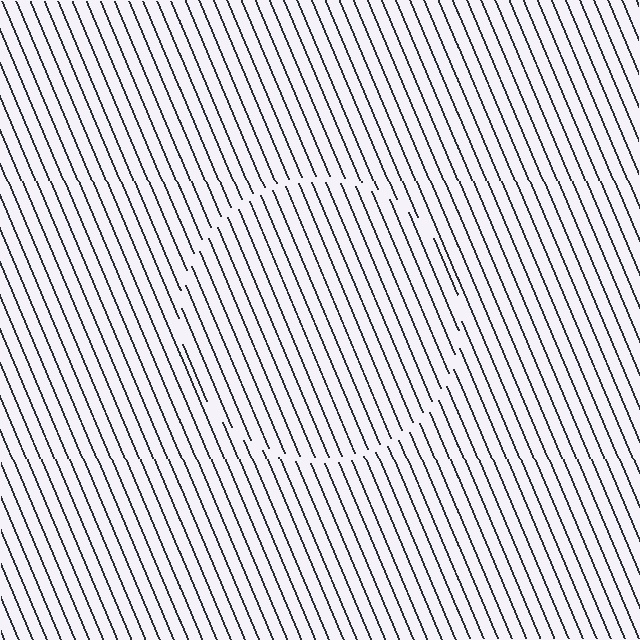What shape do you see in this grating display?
An illusory circle. The interior of the shape contains the same grating, shifted by half a period — the contour is defined by the phase discontinuity where line-ends from the inner and outer gratings abut.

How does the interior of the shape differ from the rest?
The interior of the shape contains the same grating, shifted by half a period — the contour is defined by the phase discontinuity where line-ends from the inner and outer gratings abut.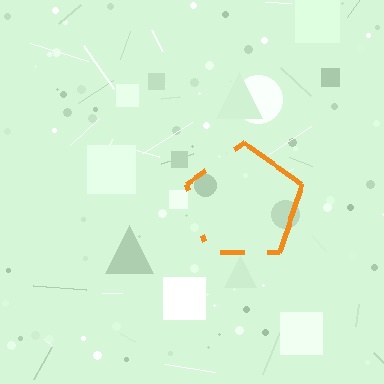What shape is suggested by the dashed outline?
The dashed outline suggests a pentagon.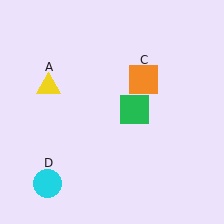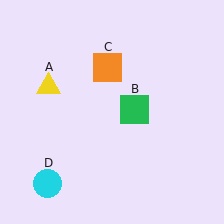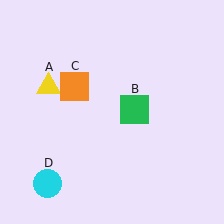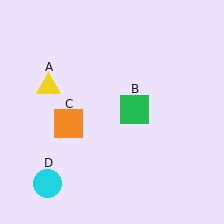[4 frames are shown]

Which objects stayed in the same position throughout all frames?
Yellow triangle (object A) and green square (object B) and cyan circle (object D) remained stationary.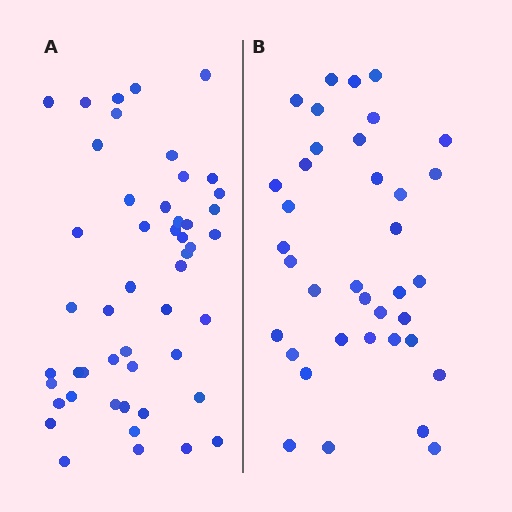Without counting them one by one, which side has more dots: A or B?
Region A (the left region) has more dots.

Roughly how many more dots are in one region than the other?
Region A has roughly 12 or so more dots than region B.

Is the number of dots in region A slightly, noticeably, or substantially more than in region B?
Region A has noticeably more, but not dramatically so. The ratio is roughly 1.3 to 1.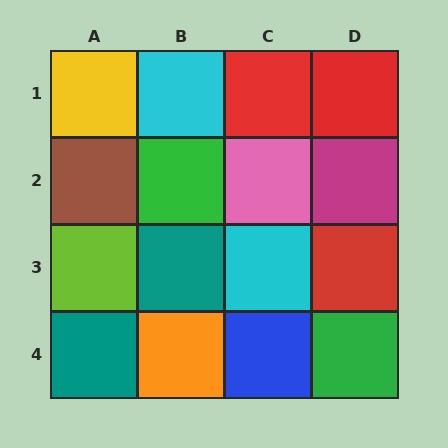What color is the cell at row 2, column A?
Brown.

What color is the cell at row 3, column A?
Lime.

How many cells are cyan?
2 cells are cyan.